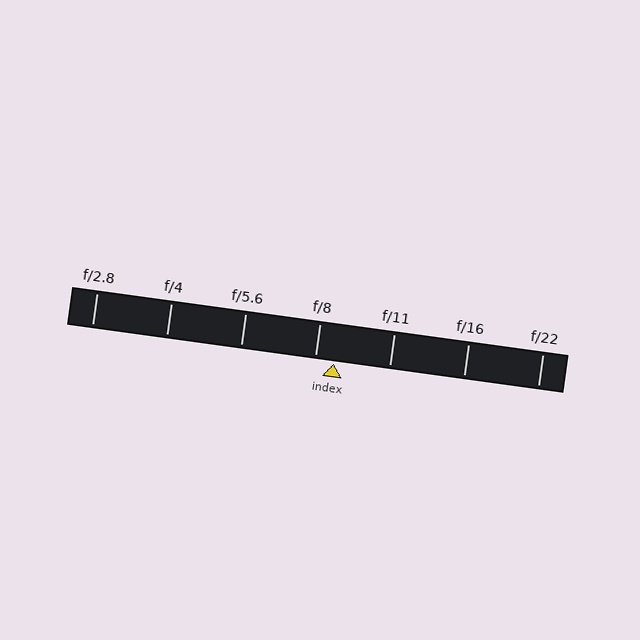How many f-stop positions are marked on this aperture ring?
There are 7 f-stop positions marked.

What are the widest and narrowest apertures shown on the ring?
The widest aperture shown is f/2.8 and the narrowest is f/22.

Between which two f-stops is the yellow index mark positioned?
The index mark is between f/8 and f/11.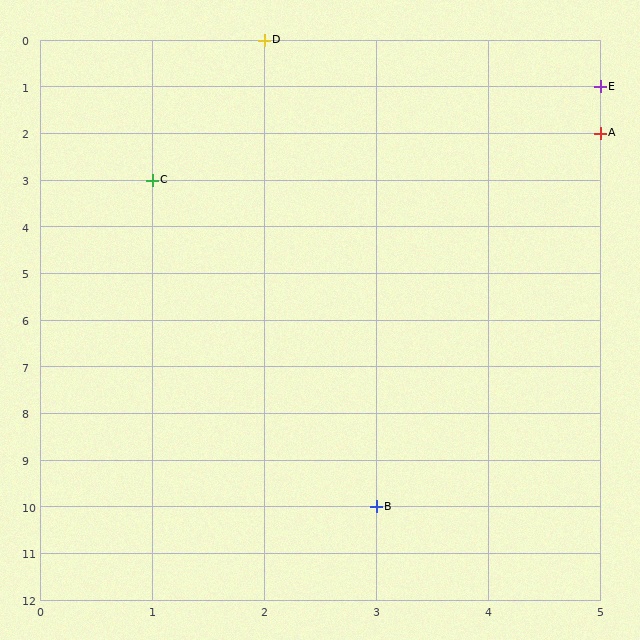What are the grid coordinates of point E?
Point E is at grid coordinates (5, 1).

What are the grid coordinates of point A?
Point A is at grid coordinates (5, 2).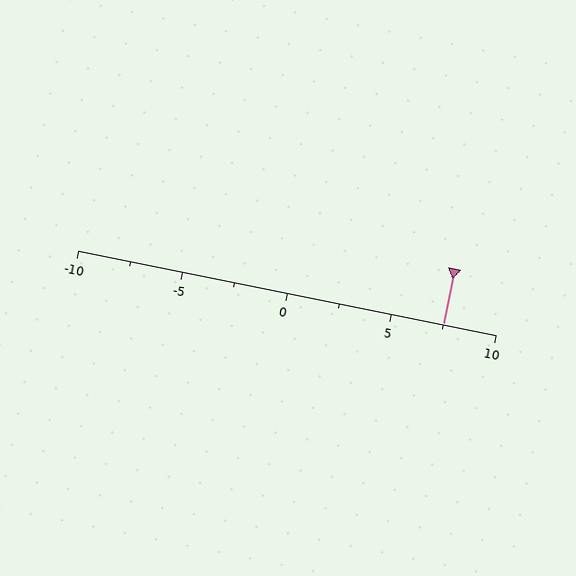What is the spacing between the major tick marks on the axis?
The major ticks are spaced 5 apart.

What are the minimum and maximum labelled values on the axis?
The axis runs from -10 to 10.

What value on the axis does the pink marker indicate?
The marker indicates approximately 7.5.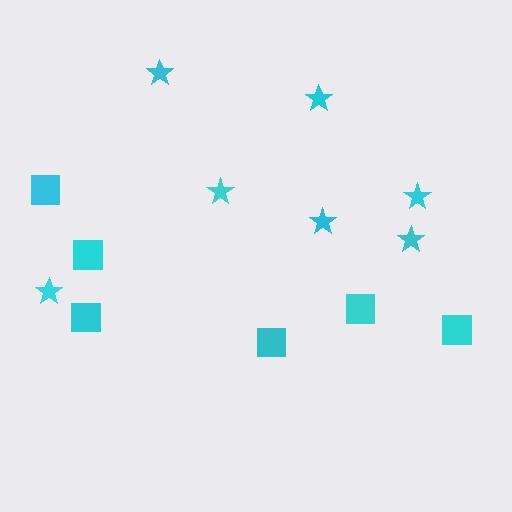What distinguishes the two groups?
There are 2 groups: one group of squares (6) and one group of stars (7).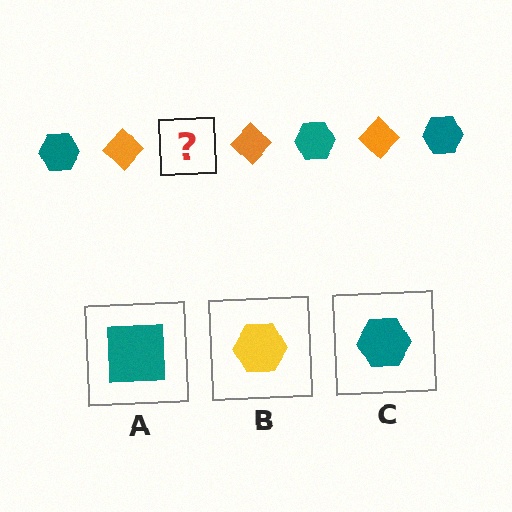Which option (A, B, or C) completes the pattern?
C.